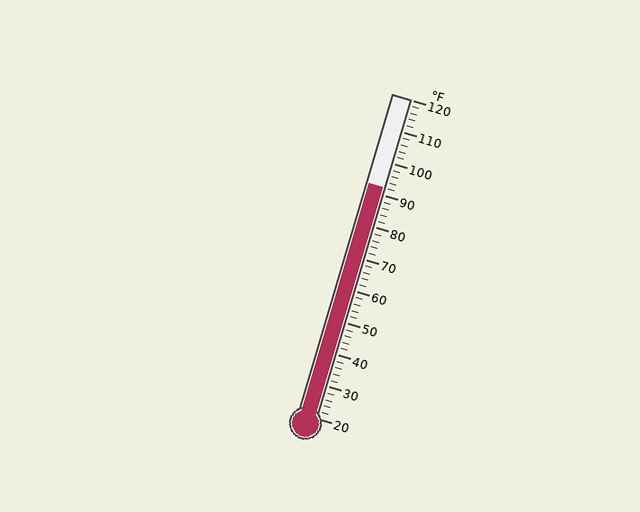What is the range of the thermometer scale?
The thermometer scale ranges from 20°F to 120°F.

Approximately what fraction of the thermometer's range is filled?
The thermometer is filled to approximately 70% of its range.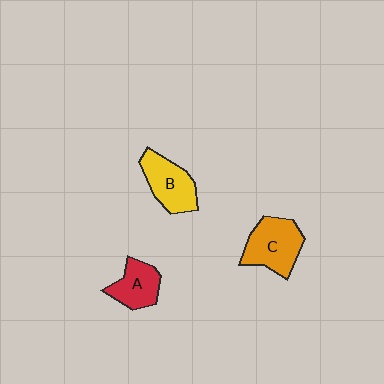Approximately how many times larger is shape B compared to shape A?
Approximately 1.2 times.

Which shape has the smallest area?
Shape A (red).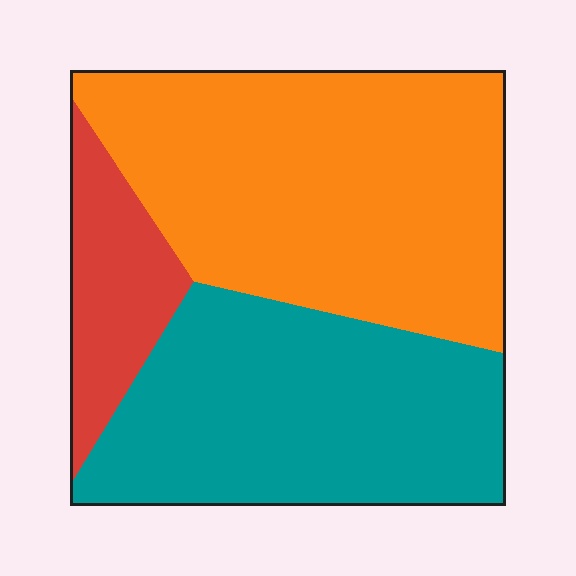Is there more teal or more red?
Teal.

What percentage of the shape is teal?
Teal covers 39% of the shape.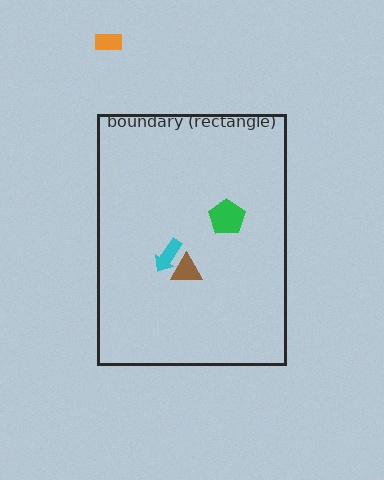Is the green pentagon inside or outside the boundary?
Inside.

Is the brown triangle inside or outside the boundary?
Inside.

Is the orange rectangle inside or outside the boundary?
Outside.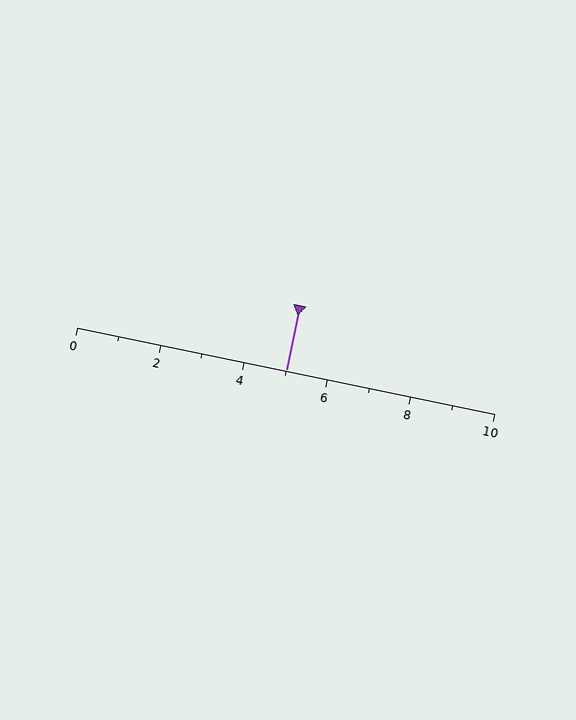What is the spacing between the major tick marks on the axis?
The major ticks are spaced 2 apart.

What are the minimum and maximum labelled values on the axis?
The axis runs from 0 to 10.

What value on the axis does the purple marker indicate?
The marker indicates approximately 5.